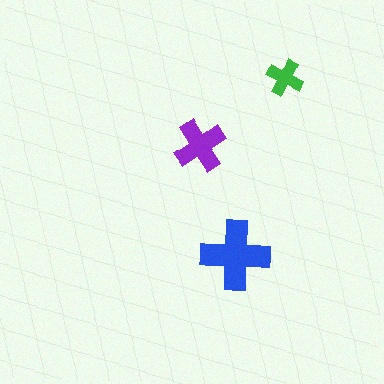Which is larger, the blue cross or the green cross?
The blue one.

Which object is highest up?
The green cross is topmost.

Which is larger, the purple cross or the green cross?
The purple one.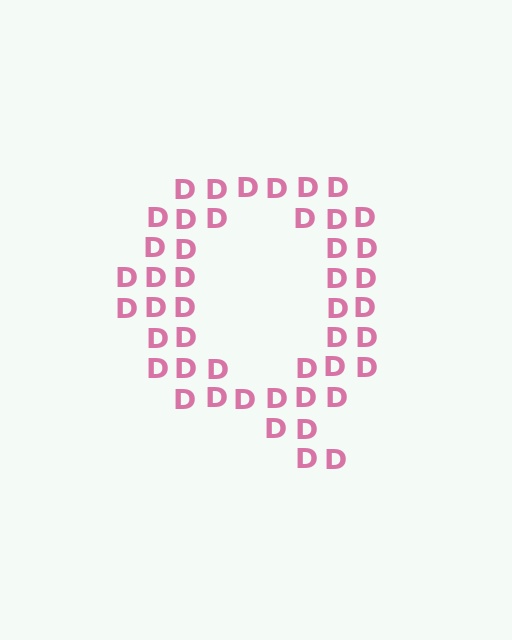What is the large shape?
The large shape is the letter Q.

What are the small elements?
The small elements are letter D's.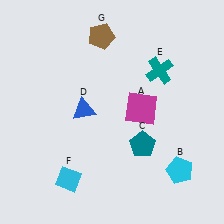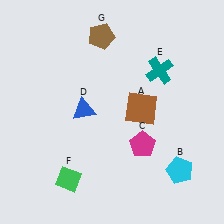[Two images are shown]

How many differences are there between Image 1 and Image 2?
There are 3 differences between the two images.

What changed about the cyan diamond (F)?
In Image 1, F is cyan. In Image 2, it changed to green.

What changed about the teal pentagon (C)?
In Image 1, C is teal. In Image 2, it changed to magenta.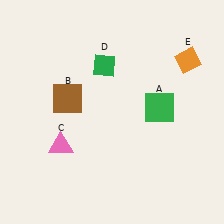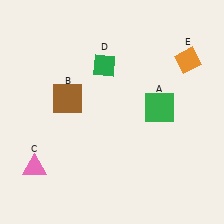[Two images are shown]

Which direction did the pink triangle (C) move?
The pink triangle (C) moved left.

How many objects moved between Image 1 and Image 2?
1 object moved between the two images.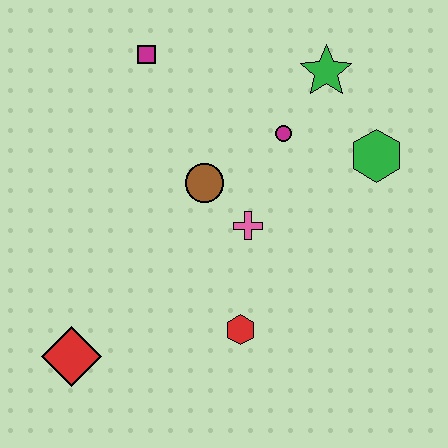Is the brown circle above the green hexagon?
No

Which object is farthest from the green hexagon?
The red diamond is farthest from the green hexagon.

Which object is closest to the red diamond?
The red hexagon is closest to the red diamond.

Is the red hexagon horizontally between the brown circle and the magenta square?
No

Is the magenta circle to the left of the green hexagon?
Yes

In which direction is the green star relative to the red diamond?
The green star is above the red diamond.